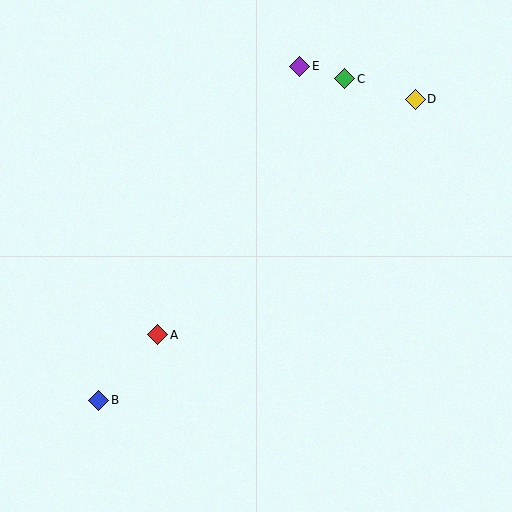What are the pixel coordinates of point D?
Point D is at (415, 99).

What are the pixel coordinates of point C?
Point C is at (345, 79).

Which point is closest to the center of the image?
Point A at (158, 335) is closest to the center.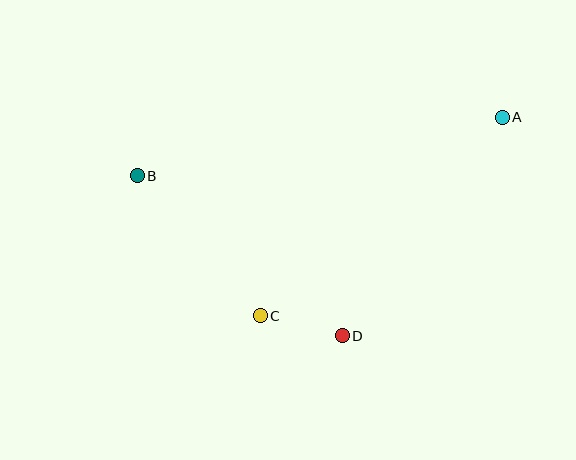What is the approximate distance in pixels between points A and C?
The distance between A and C is approximately 313 pixels.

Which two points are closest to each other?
Points C and D are closest to each other.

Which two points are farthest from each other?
Points A and B are farthest from each other.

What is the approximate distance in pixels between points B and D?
The distance between B and D is approximately 260 pixels.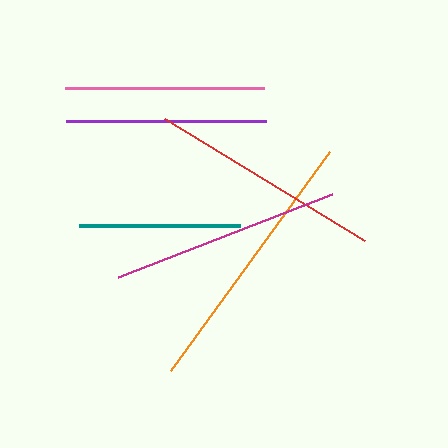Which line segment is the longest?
The orange line is the longest at approximately 272 pixels.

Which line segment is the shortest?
The teal line is the shortest at approximately 161 pixels.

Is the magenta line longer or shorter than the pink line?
The magenta line is longer than the pink line.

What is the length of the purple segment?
The purple segment is approximately 200 pixels long.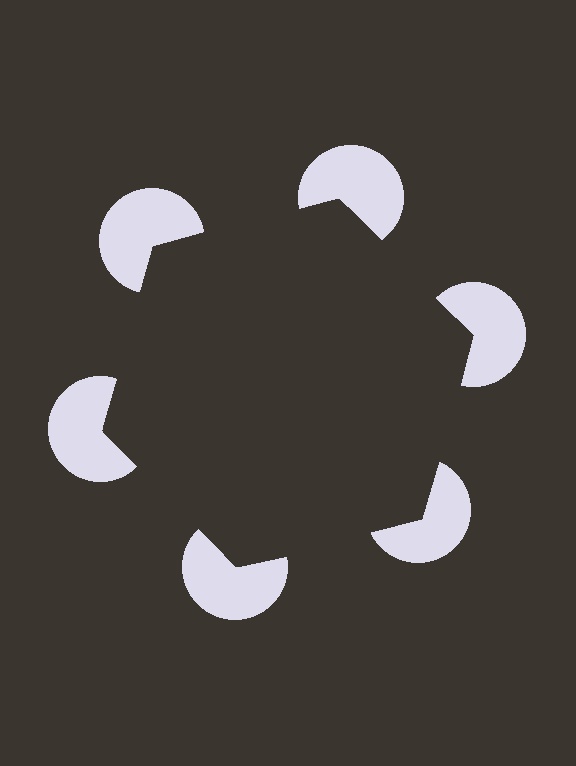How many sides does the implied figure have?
6 sides.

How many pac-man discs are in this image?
There are 6 — one at each vertex of the illusory hexagon.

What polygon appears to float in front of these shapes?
An illusory hexagon — its edges are inferred from the aligned wedge cuts in the pac-man discs, not physically drawn.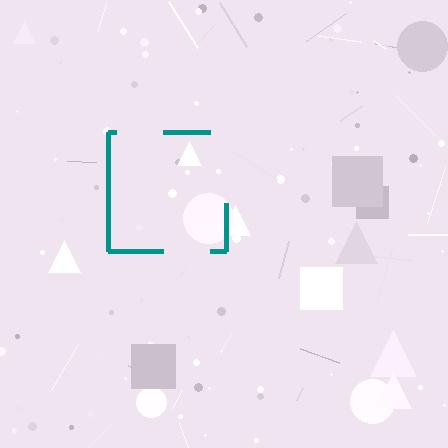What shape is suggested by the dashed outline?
The dashed outline suggests a square.